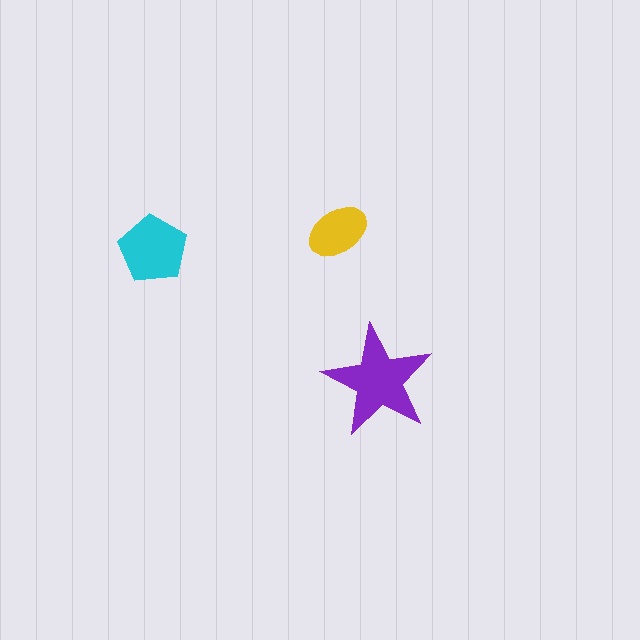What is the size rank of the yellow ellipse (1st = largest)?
3rd.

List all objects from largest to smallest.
The purple star, the cyan pentagon, the yellow ellipse.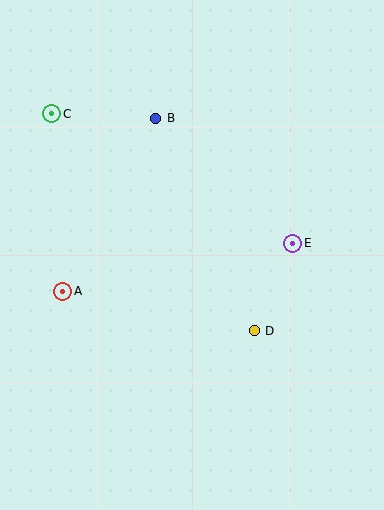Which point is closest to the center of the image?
Point D at (254, 331) is closest to the center.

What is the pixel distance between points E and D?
The distance between E and D is 96 pixels.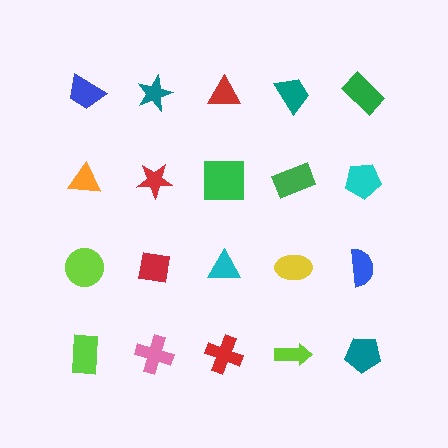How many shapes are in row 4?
5 shapes.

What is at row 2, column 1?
An orange triangle.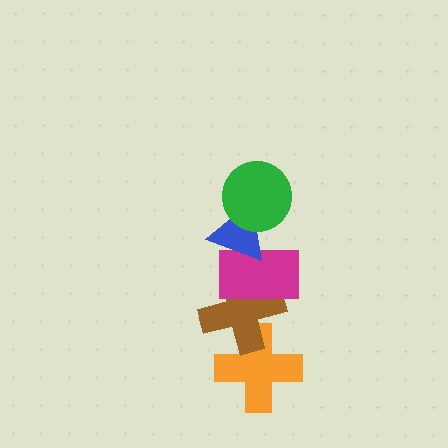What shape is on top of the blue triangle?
The green circle is on top of the blue triangle.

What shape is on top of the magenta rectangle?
The blue triangle is on top of the magenta rectangle.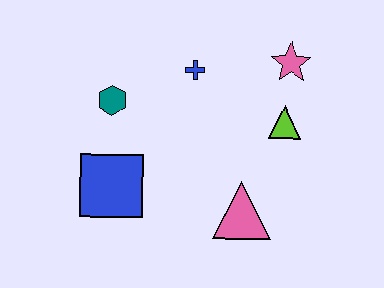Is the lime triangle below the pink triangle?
No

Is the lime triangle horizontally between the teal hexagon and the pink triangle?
No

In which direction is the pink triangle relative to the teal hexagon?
The pink triangle is to the right of the teal hexagon.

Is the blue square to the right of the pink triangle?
No